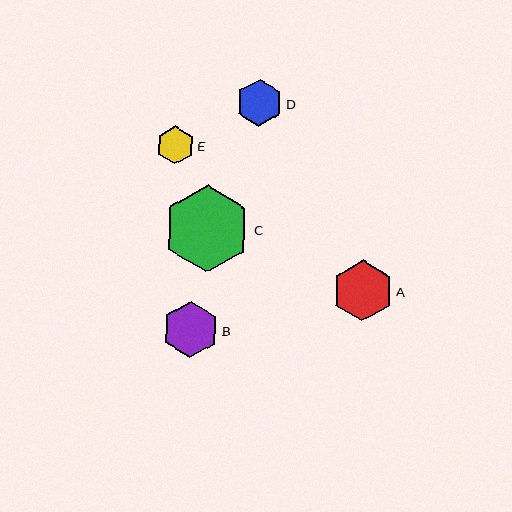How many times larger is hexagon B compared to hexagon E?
Hexagon B is approximately 1.5 times the size of hexagon E.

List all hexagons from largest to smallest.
From largest to smallest: C, A, B, D, E.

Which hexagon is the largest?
Hexagon C is the largest with a size of approximately 87 pixels.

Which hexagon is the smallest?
Hexagon E is the smallest with a size of approximately 38 pixels.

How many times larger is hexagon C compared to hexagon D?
Hexagon C is approximately 1.9 times the size of hexagon D.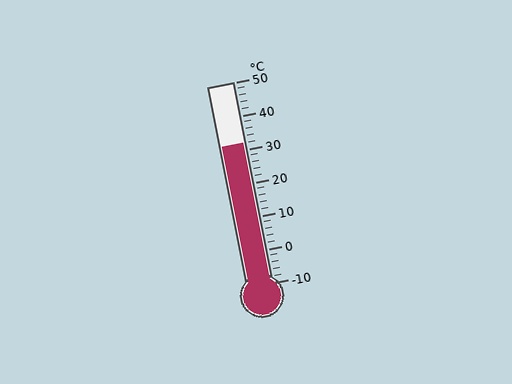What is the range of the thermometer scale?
The thermometer scale ranges from -10°C to 50°C.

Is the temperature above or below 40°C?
The temperature is below 40°C.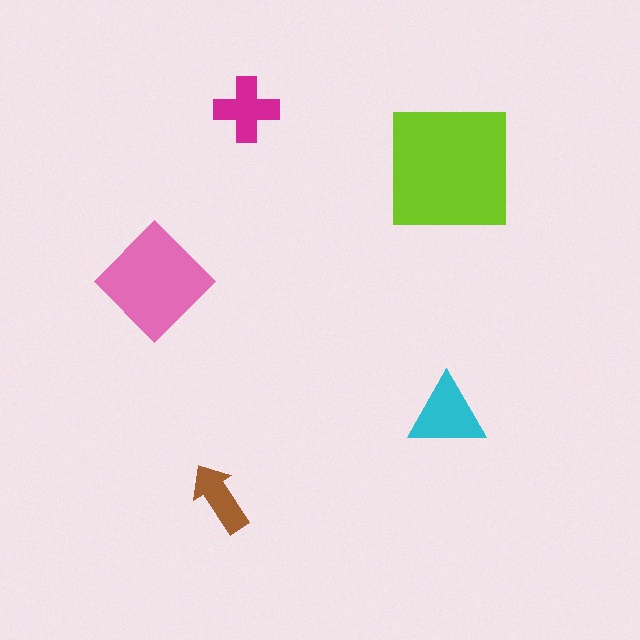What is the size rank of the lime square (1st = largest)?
1st.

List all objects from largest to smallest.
The lime square, the pink diamond, the cyan triangle, the magenta cross, the brown arrow.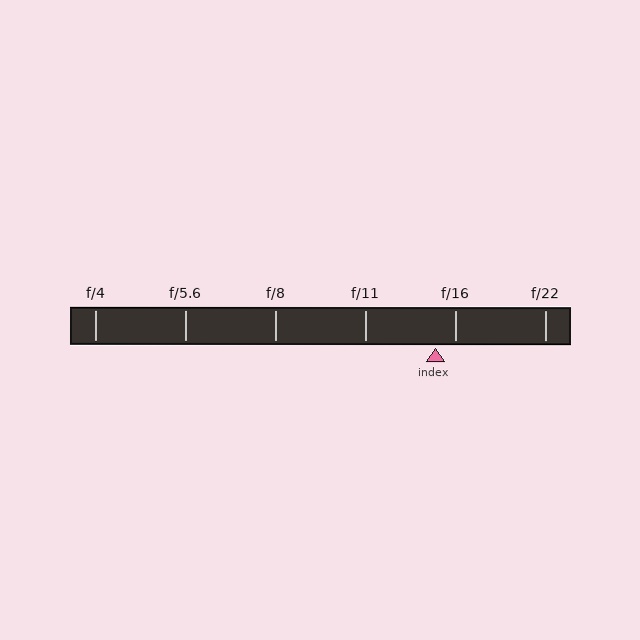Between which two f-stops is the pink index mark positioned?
The index mark is between f/11 and f/16.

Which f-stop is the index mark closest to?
The index mark is closest to f/16.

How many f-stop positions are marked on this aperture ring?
There are 6 f-stop positions marked.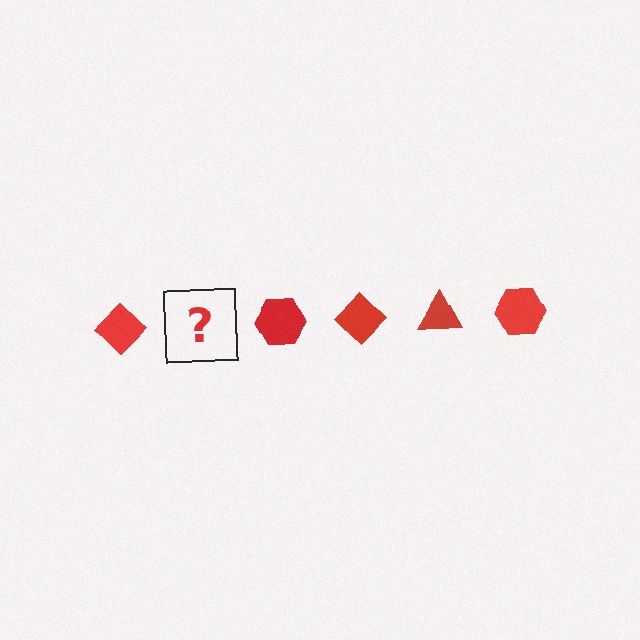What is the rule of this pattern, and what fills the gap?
The rule is that the pattern cycles through diamond, triangle, hexagon shapes in red. The gap should be filled with a red triangle.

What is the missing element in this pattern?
The missing element is a red triangle.